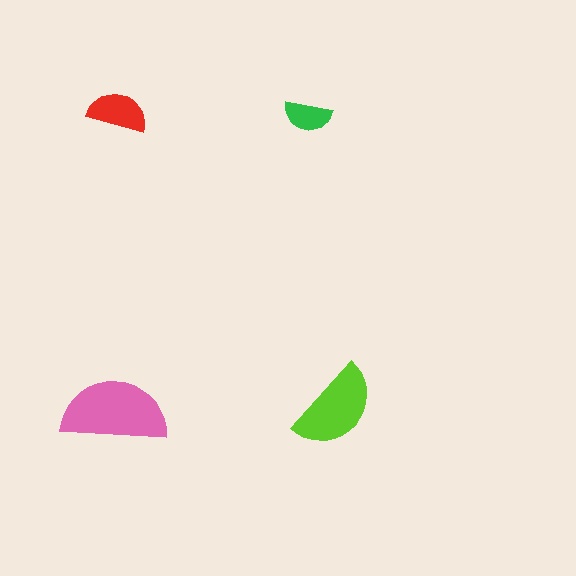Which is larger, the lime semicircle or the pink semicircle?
The pink one.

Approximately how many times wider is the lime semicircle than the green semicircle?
About 2 times wider.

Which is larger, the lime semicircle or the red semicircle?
The lime one.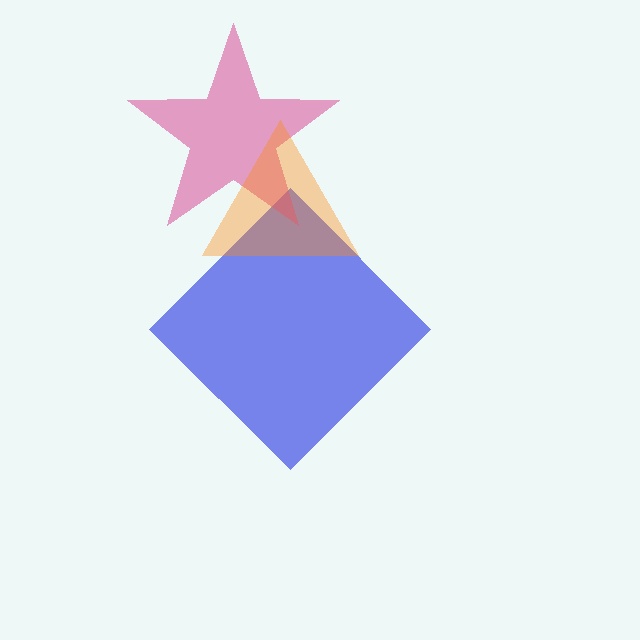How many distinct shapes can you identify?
There are 3 distinct shapes: a blue diamond, a magenta star, an orange triangle.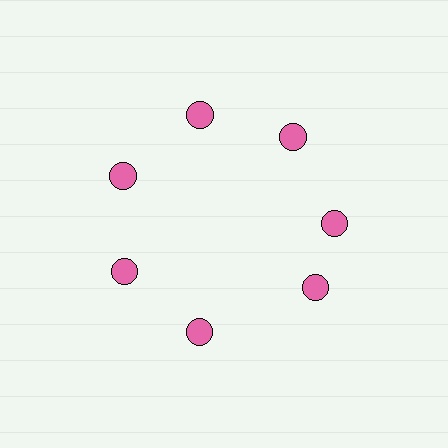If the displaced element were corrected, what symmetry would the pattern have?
It would have 7-fold rotational symmetry — the pattern would map onto itself every 51 degrees.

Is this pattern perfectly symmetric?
No. The 7 pink circles are arranged in a ring, but one element near the 5 o'clock position is rotated out of alignment along the ring, breaking the 7-fold rotational symmetry.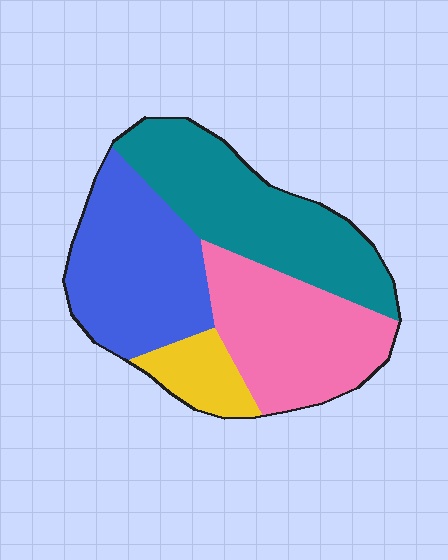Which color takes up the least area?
Yellow, at roughly 10%.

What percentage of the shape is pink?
Pink takes up between a quarter and a half of the shape.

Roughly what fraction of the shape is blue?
Blue takes up between a sixth and a third of the shape.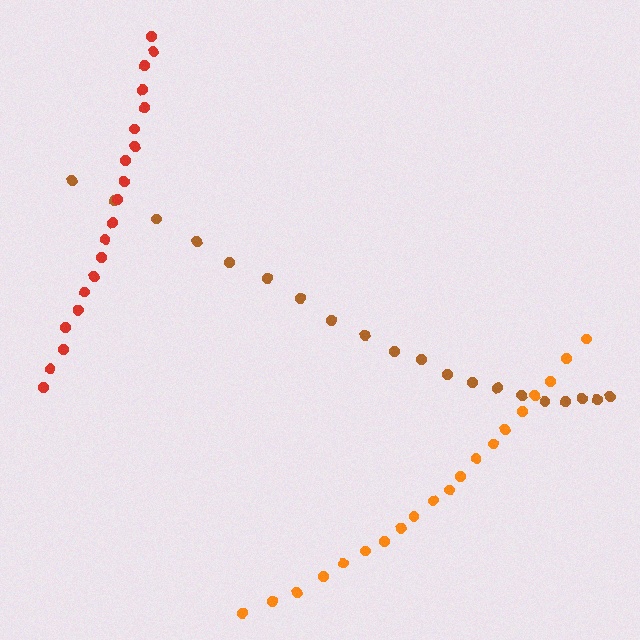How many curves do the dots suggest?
There are 3 distinct paths.